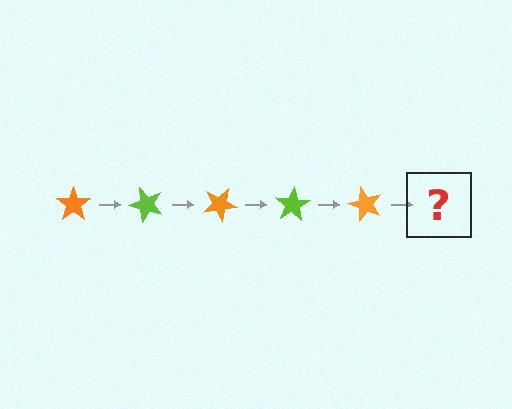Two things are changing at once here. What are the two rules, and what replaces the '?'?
The two rules are that it rotates 50 degrees each step and the color cycles through orange and lime. The '?' should be a lime star, rotated 250 degrees from the start.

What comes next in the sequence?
The next element should be a lime star, rotated 250 degrees from the start.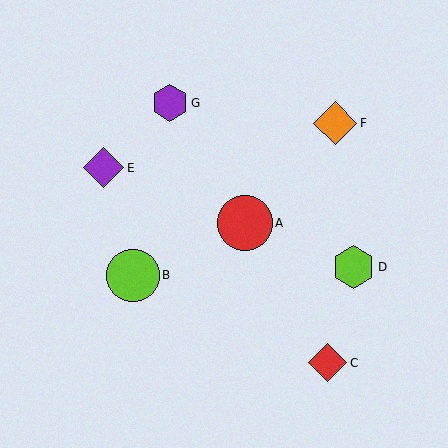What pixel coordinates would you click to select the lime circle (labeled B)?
Click at (133, 275) to select the lime circle B.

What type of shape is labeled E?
Shape E is a purple diamond.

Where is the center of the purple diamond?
The center of the purple diamond is at (104, 168).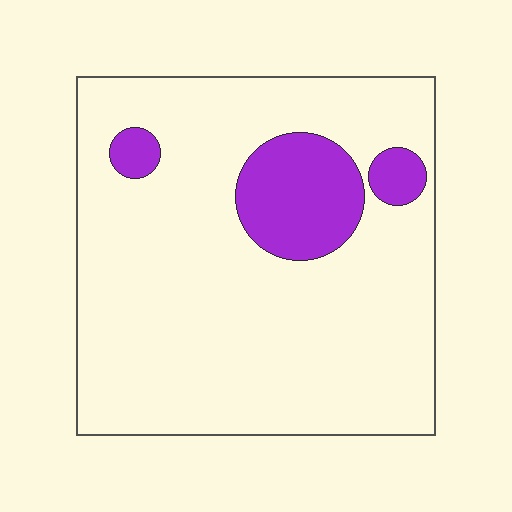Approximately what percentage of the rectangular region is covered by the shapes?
Approximately 15%.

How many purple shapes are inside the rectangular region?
3.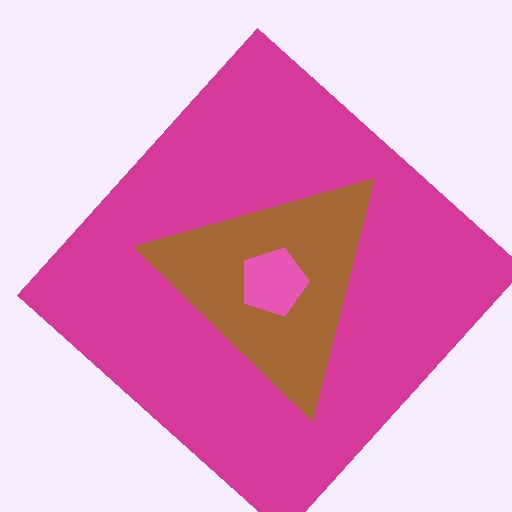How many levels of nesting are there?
3.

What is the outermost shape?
The magenta diamond.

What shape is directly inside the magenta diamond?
The brown triangle.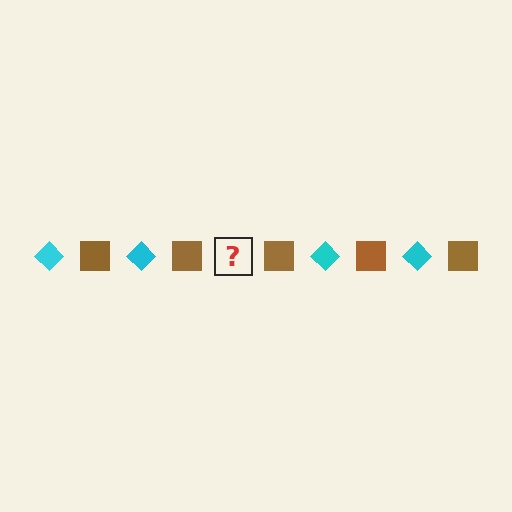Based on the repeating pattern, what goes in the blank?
The blank should be a cyan diamond.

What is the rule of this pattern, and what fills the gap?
The rule is that the pattern alternates between cyan diamond and brown square. The gap should be filled with a cyan diamond.